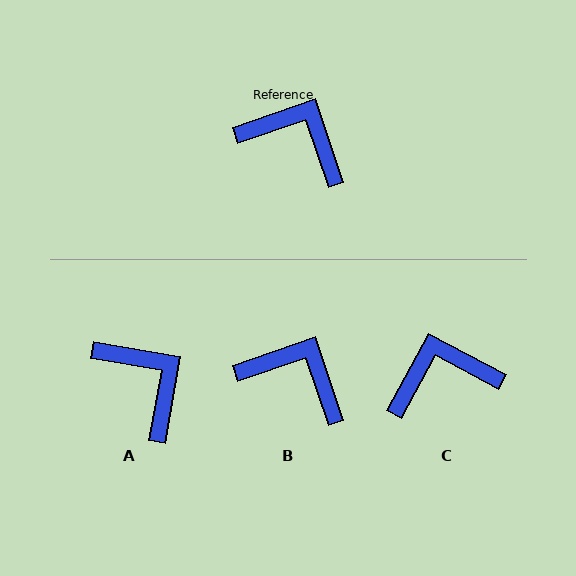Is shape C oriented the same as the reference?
No, it is off by about 43 degrees.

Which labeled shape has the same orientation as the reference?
B.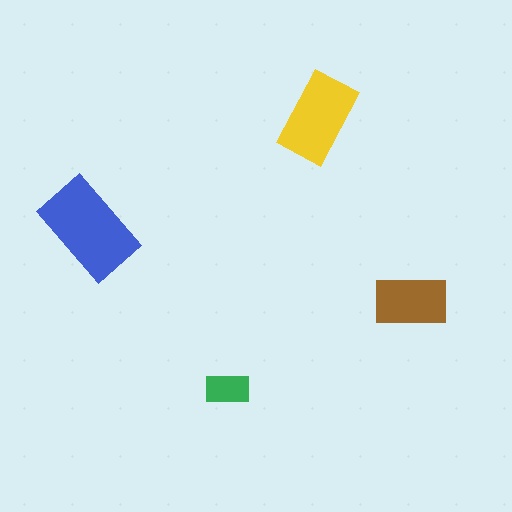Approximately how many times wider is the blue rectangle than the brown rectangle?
About 1.5 times wider.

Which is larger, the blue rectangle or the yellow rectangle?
The blue one.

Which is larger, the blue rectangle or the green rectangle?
The blue one.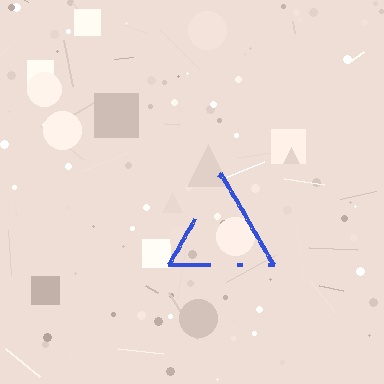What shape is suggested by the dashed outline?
The dashed outline suggests a triangle.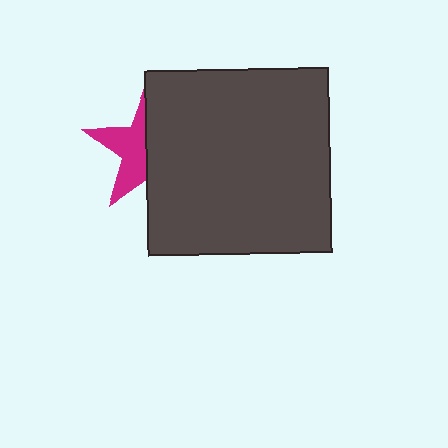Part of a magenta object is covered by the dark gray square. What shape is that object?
It is a star.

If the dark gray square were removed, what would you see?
You would see the complete magenta star.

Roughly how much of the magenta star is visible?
About half of it is visible (roughly 45%).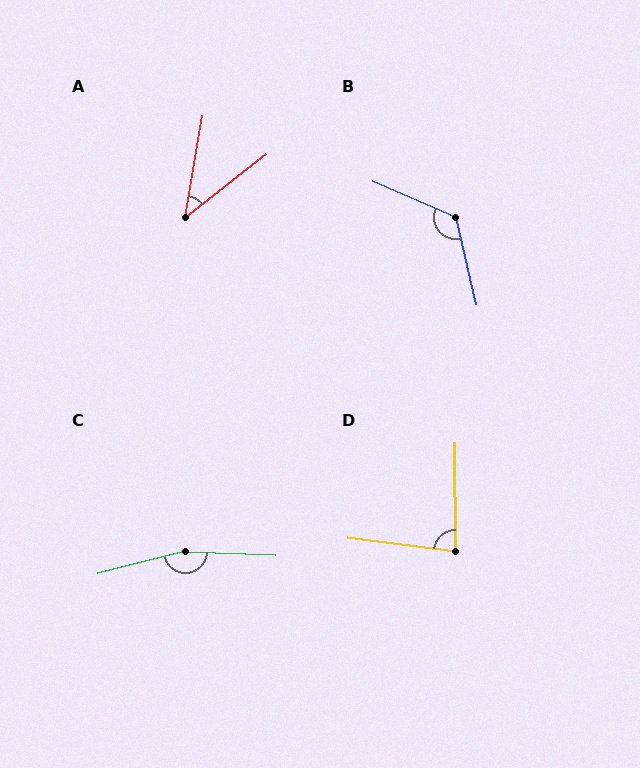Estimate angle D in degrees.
Approximately 83 degrees.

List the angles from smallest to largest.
A (42°), D (83°), B (127°), C (164°).